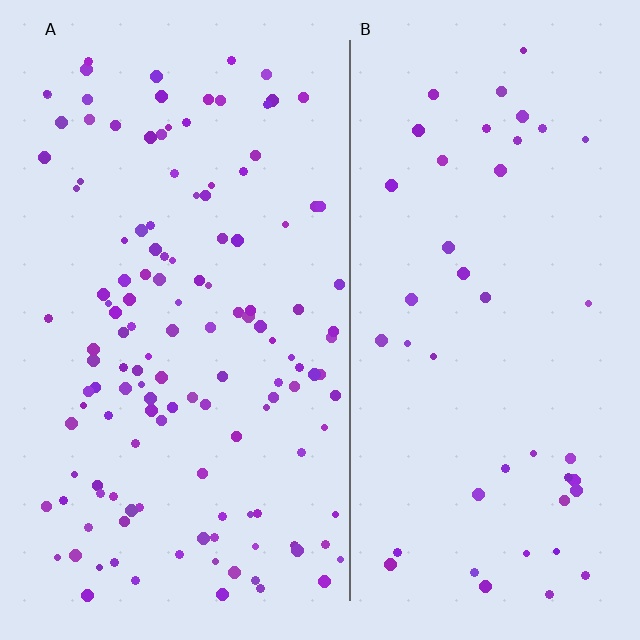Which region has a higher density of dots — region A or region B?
A (the left).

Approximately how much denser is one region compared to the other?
Approximately 3.0× — region A over region B.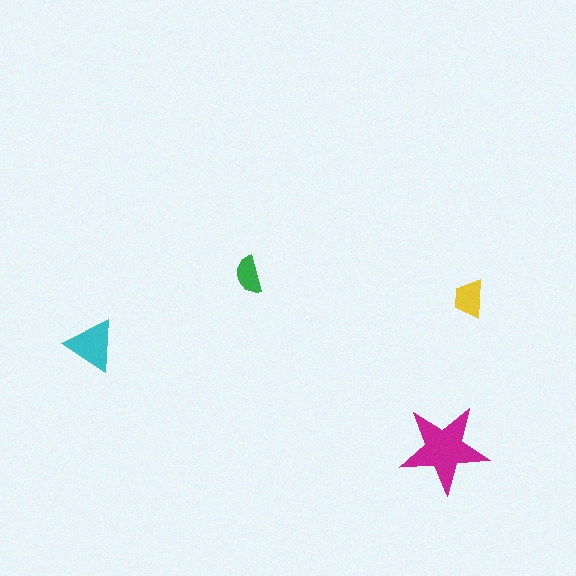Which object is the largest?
The magenta star.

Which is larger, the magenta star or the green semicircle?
The magenta star.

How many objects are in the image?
There are 4 objects in the image.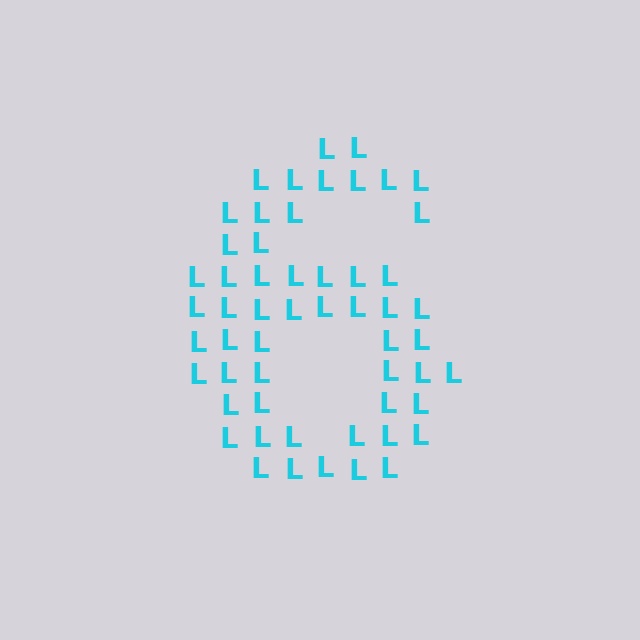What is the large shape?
The large shape is the digit 6.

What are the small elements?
The small elements are letter L's.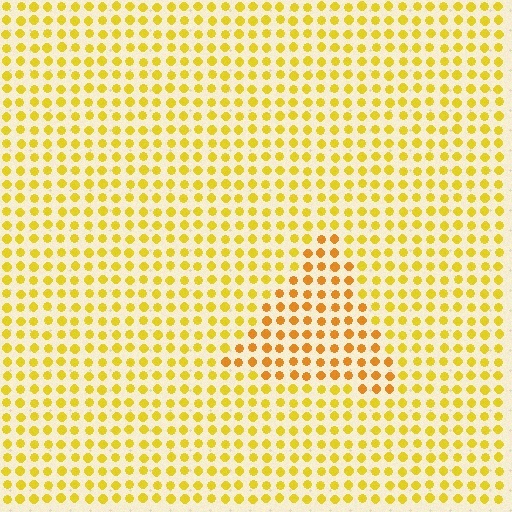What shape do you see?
I see a triangle.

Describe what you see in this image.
The image is filled with small yellow elements in a uniform arrangement. A triangle-shaped region is visible where the elements are tinted to a slightly different hue, forming a subtle color boundary.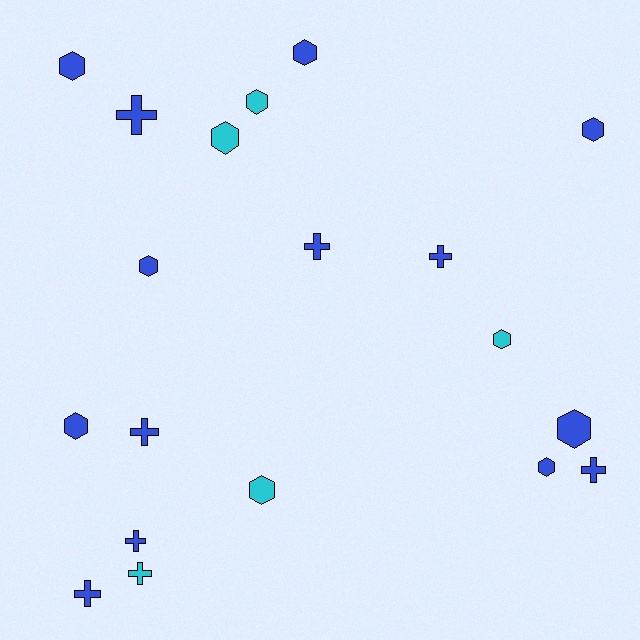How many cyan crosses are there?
There is 1 cyan cross.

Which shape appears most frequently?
Hexagon, with 11 objects.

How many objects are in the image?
There are 19 objects.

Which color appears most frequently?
Blue, with 14 objects.